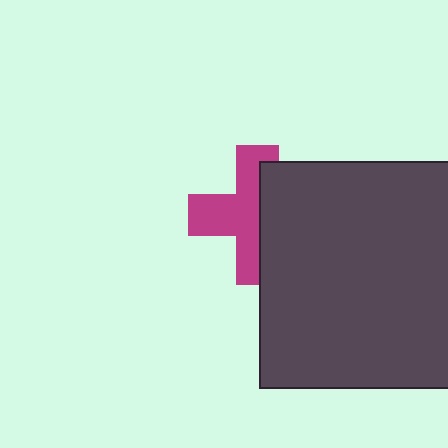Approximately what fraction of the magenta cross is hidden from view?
Roughly 44% of the magenta cross is hidden behind the dark gray rectangle.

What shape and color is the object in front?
The object in front is a dark gray rectangle.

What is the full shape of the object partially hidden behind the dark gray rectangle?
The partially hidden object is a magenta cross.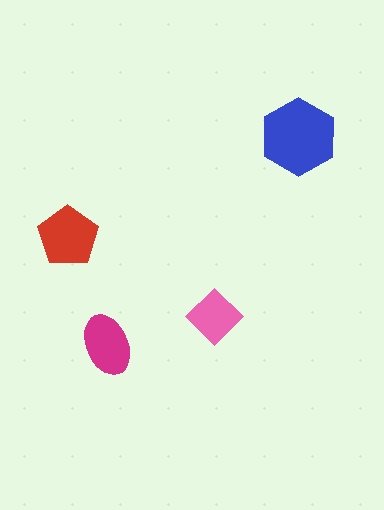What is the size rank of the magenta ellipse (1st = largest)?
3rd.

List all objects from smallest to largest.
The pink diamond, the magenta ellipse, the red pentagon, the blue hexagon.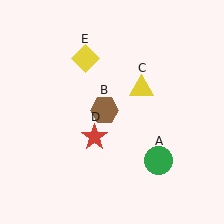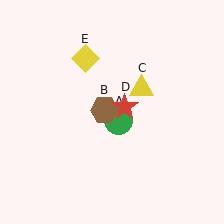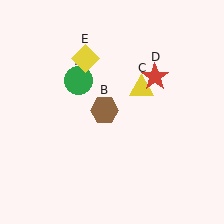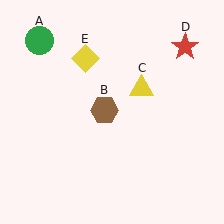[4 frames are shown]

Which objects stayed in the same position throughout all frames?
Brown hexagon (object B) and yellow triangle (object C) and yellow diamond (object E) remained stationary.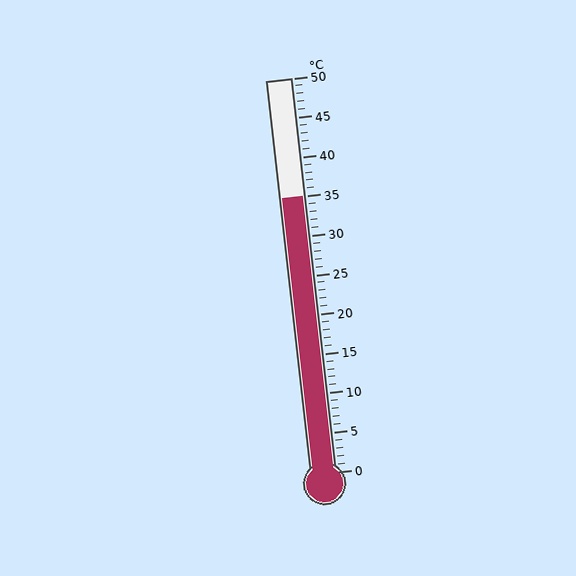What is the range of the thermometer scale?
The thermometer scale ranges from 0°C to 50°C.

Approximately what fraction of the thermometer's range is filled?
The thermometer is filled to approximately 70% of its range.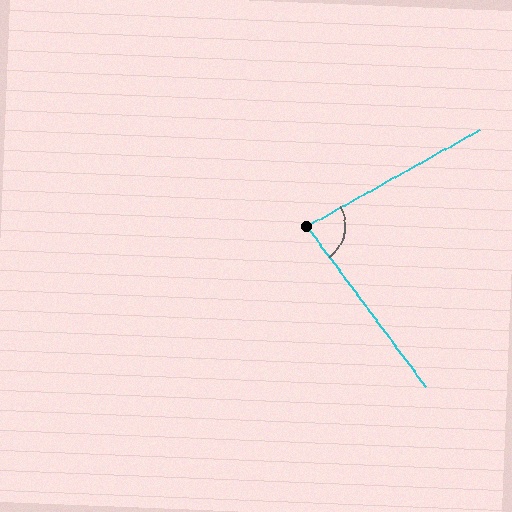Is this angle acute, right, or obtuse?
It is acute.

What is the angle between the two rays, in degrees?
Approximately 83 degrees.